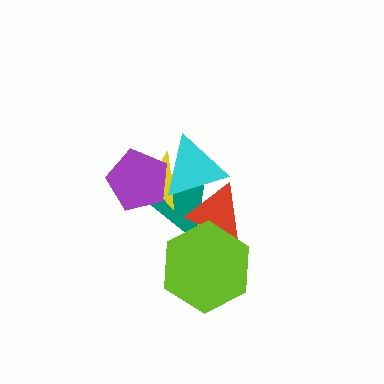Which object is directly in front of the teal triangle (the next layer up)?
The yellow star is directly in front of the teal triangle.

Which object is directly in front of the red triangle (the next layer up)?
The cyan triangle is directly in front of the red triangle.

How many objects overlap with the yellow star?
3 objects overlap with the yellow star.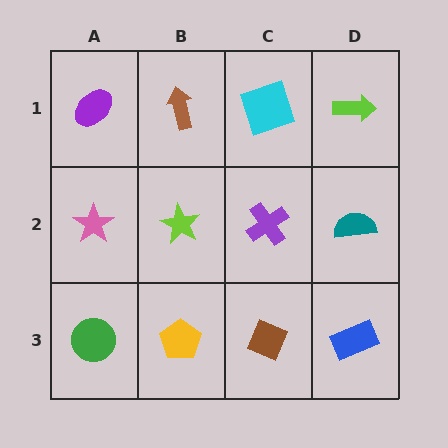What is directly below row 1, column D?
A teal semicircle.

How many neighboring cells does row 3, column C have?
3.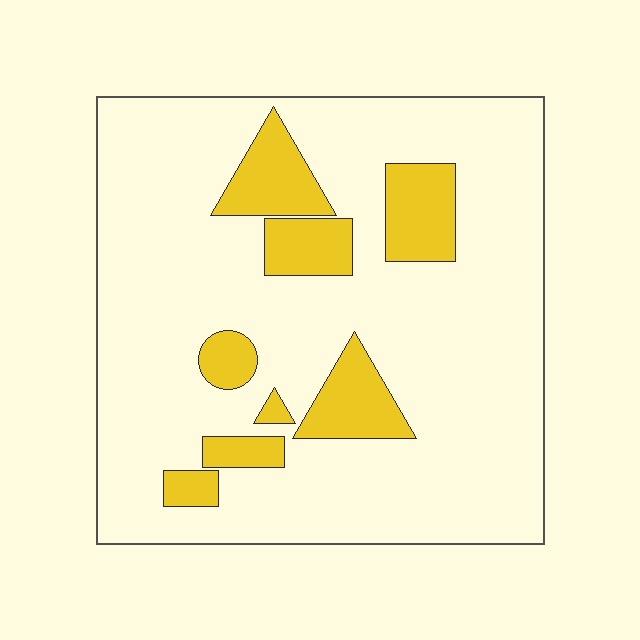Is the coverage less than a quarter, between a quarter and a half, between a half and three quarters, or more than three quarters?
Less than a quarter.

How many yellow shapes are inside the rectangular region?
8.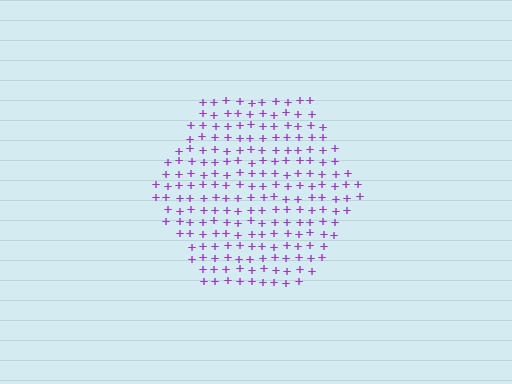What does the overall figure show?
The overall figure shows a hexagon.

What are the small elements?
The small elements are plus signs.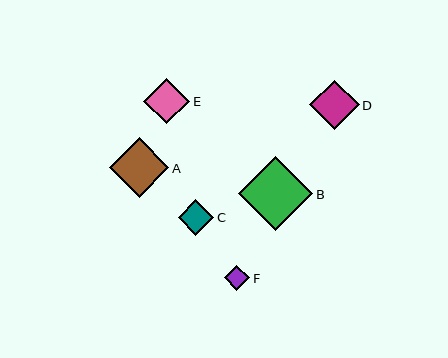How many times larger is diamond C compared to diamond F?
Diamond C is approximately 1.4 times the size of diamond F.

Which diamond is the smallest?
Diamond F is the smallest with a size of approximately 25 pixels.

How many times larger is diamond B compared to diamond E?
Diamond B is approximately 1.6 times the size of diamond E.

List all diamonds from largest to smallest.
From largest to smallest: B, A, D, E, C, F.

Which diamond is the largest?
Diamond B is the largest with a size of approximately 75 pixels.